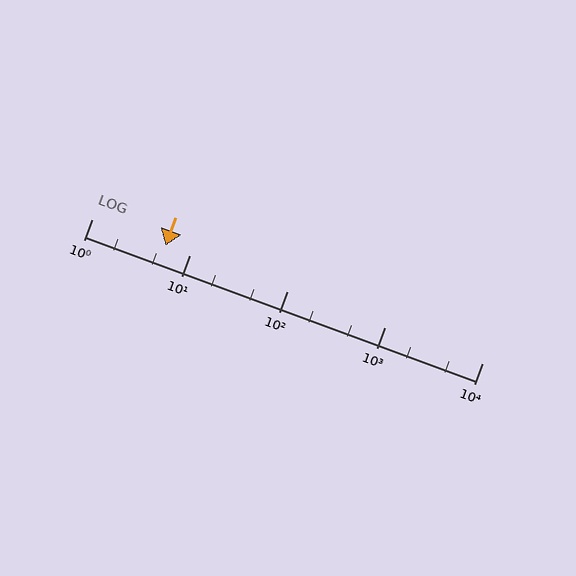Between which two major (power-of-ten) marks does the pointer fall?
The pointer is between 1 and 10.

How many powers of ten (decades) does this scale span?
The scale spans 4 decades, from 1 to 10000.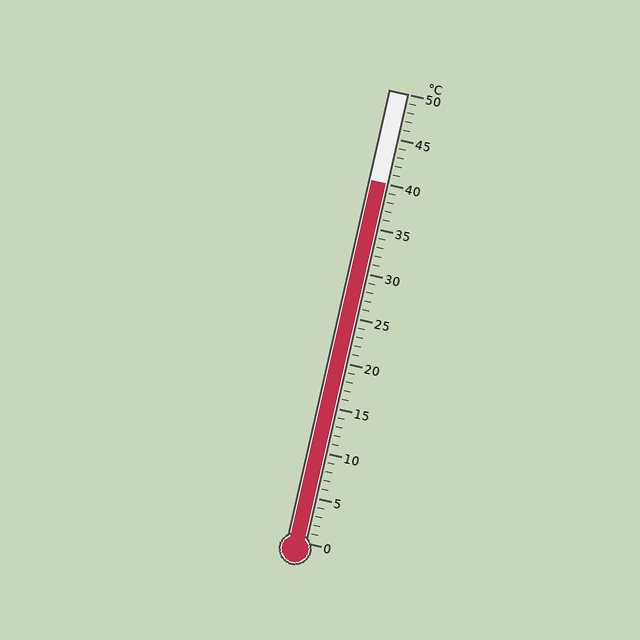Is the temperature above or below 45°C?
The temperature is below 45°C.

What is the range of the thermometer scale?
The thermometer scale ranges from 0°C to 50°C.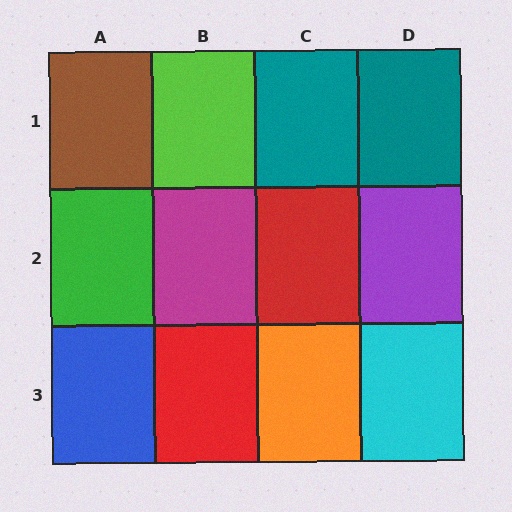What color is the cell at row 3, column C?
Orange.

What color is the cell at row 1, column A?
Brown.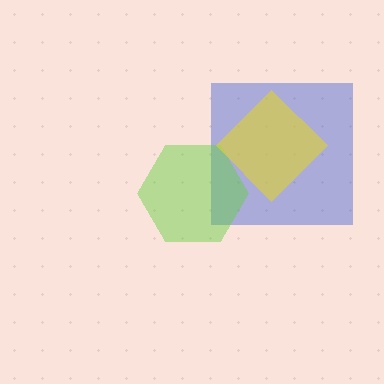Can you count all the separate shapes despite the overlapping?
Yes, there are 3 separate shapes.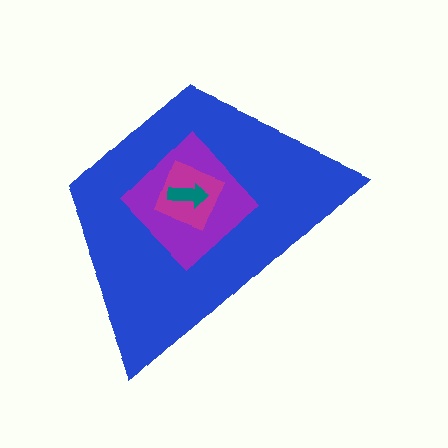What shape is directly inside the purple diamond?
The magenta square.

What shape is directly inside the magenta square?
The teal arrow.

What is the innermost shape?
The teal arrow.